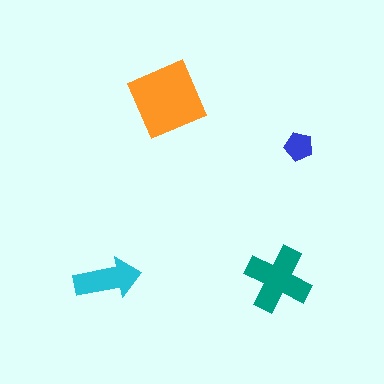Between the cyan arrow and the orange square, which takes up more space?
The orange square.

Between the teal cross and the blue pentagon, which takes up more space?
The teal cross.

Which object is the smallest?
The blue pentagon.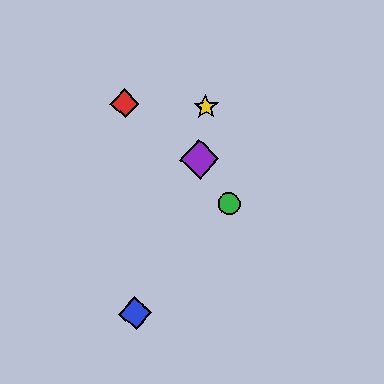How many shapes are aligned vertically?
2 shapes (the red diamond, the blue diamond) are aligned vertically.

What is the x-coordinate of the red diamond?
The red diamond is at x≈125.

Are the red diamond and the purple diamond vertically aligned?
No, the red diamond is at x≈125 and the purple diamond is at x≈199.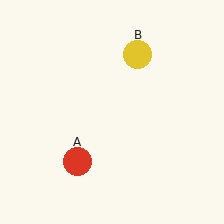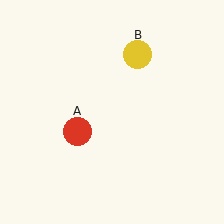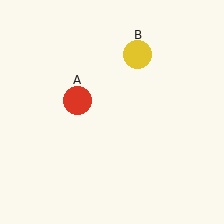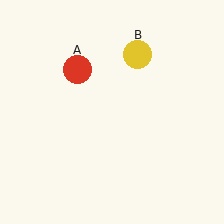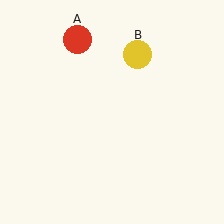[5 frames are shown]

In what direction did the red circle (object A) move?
The red circle (object A) moved up.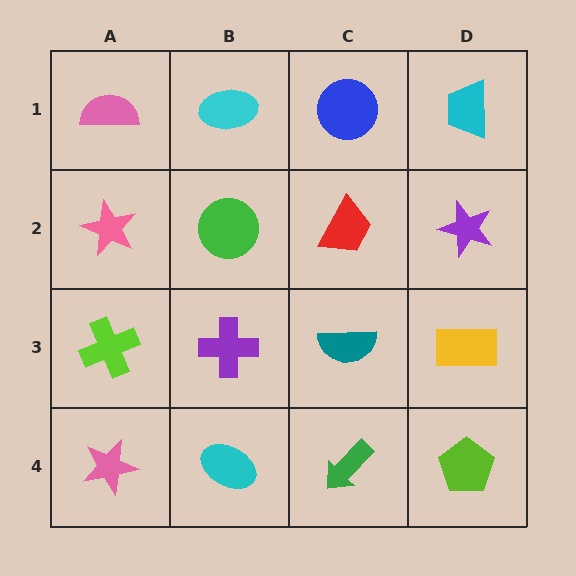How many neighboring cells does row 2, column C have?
4.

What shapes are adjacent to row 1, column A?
A pink star (row 2, column A), a cyan ellipse (row 1, column B).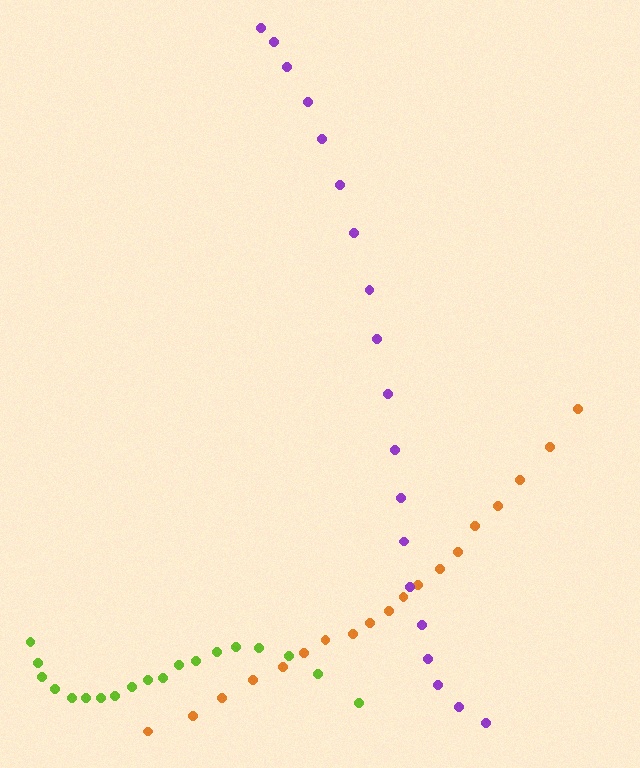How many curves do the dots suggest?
There are 3 distinct paths.